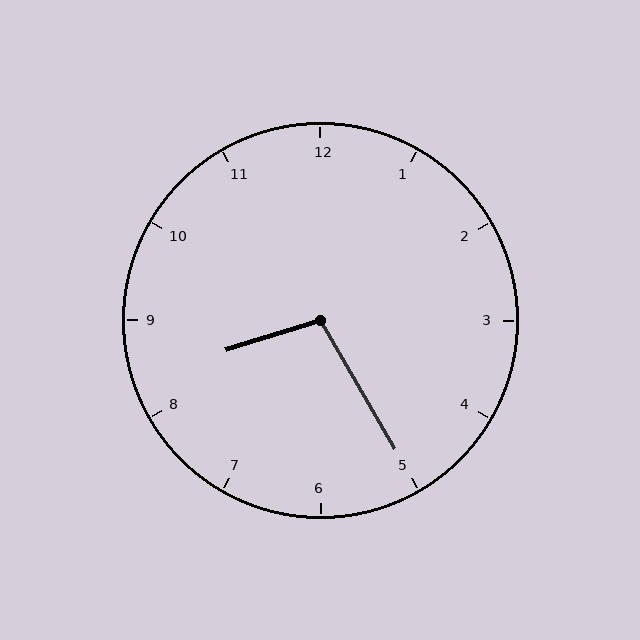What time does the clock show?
8:25.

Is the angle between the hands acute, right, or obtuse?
It is obtuse.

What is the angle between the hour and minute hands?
Approximately 102 degrees.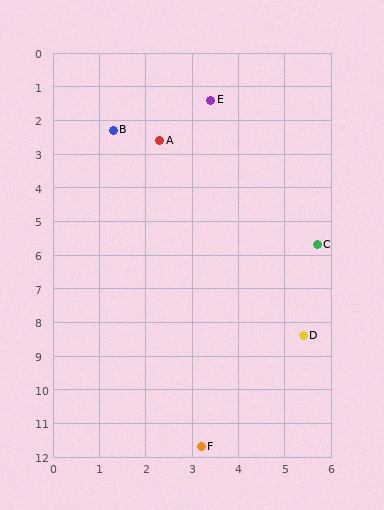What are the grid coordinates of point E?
Point E is at approximately (3.4, 1.4).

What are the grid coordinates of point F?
Point F is at approximately (3.2, 11.7).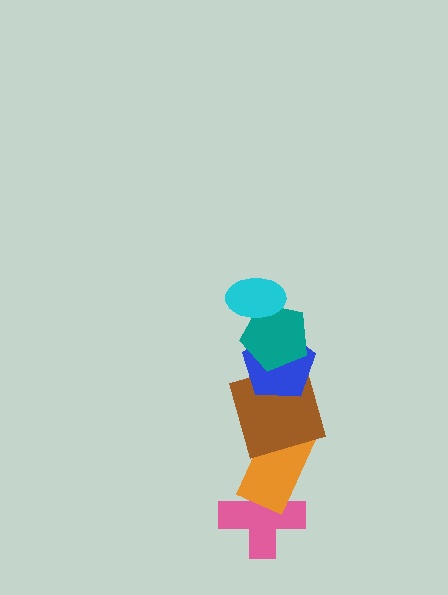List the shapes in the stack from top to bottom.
From top to bottom: the cyan ellipse, the teal pentagon, the blue pentagon, the brown square, the orange rectangle, the pink cross.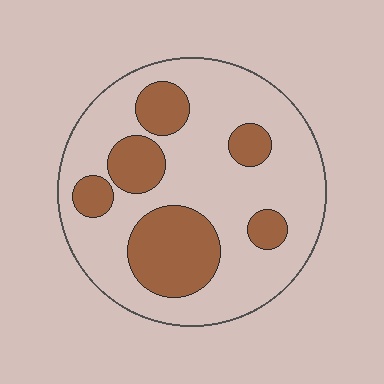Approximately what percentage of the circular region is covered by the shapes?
Approximately 30%.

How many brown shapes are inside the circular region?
6.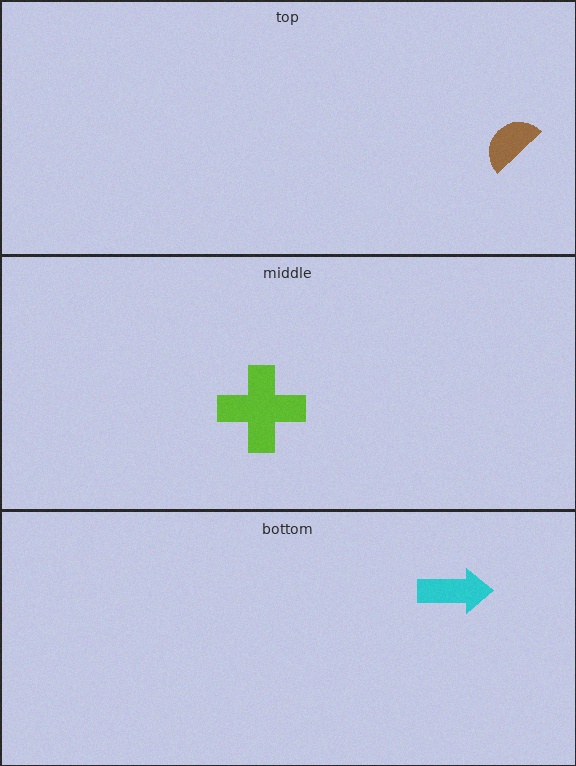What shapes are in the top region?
The brown semicircle.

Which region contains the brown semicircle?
The top region.